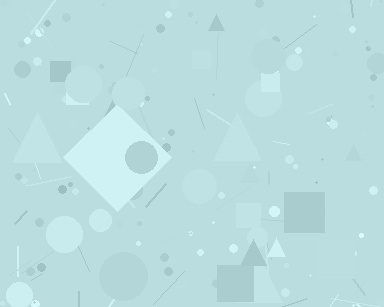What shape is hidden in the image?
A diamond is hidden in the image.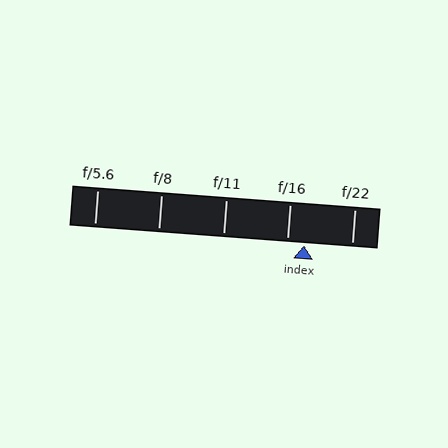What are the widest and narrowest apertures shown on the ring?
The widest aperture shown is f/5.6 and the narrowest is f/22.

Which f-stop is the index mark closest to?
The index mark is closest to f/16.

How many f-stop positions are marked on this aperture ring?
There are 5 f-stop positions marked.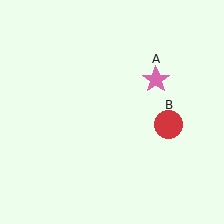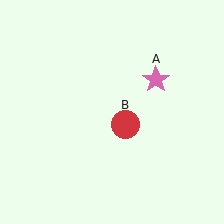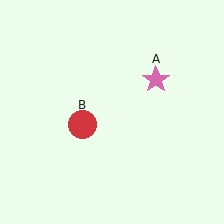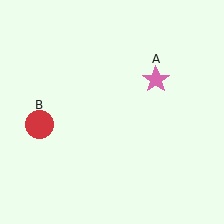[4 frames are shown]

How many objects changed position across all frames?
1 object changed position: red circle (object B).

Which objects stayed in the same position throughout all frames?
Pink star (object A) remained stationary.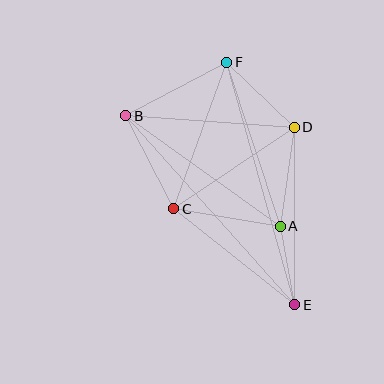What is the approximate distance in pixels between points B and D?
The distance between B and D is approximately 169 pixels.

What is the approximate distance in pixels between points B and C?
The distance between B and C is approximately 105 pixels.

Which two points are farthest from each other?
Points B and E are farthest from each other.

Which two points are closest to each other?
Points A and E are closest to each other.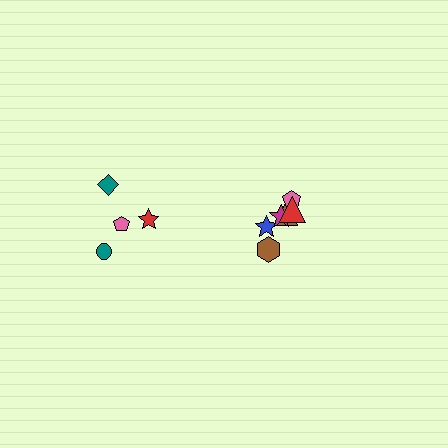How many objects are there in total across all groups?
There are 10 objects.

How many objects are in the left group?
There are 4 objects.